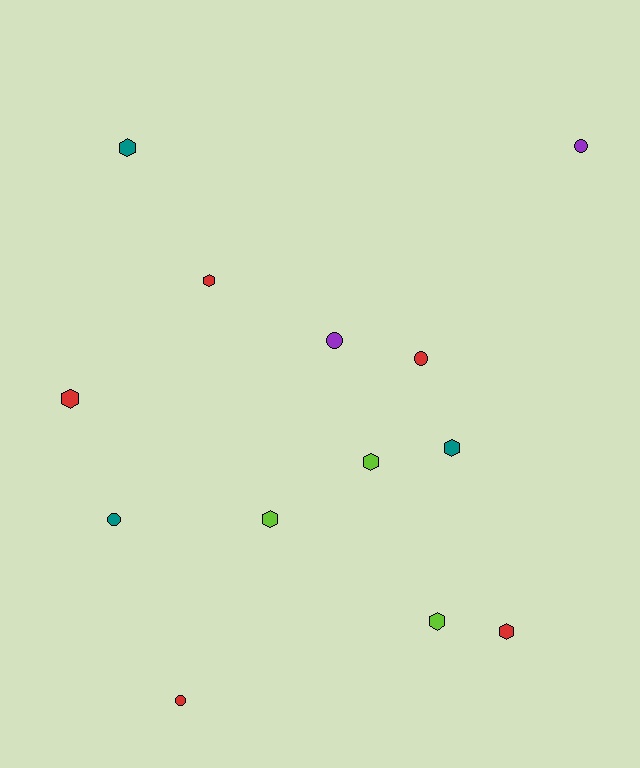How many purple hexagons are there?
There are no purple hexagons.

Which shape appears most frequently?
Hexagon, with 8 objects.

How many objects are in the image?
There are 13 objects.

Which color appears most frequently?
Red, with 5 objects.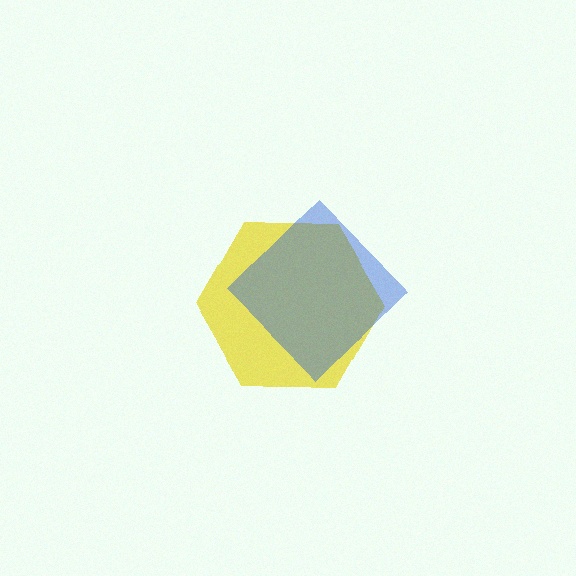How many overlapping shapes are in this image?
There are 2 overlapping shapes in the image.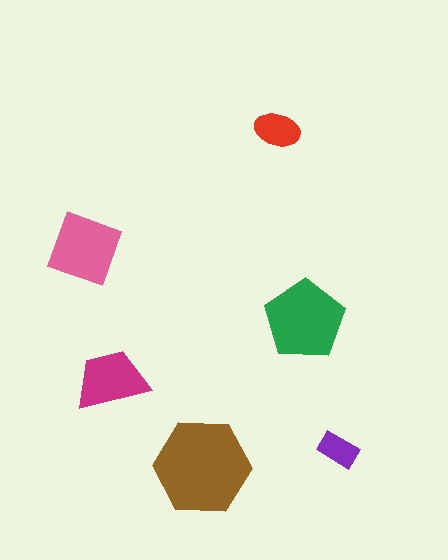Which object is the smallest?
The purple rectangle.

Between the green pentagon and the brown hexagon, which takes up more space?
The brown hexagon.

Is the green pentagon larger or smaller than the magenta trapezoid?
Larger.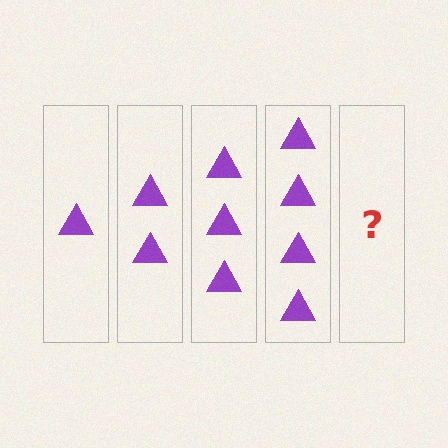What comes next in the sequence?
The next element should be 5 triangles.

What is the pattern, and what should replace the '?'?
The pattern is that each step adds one more triangle. The '?' should be 5 triangles.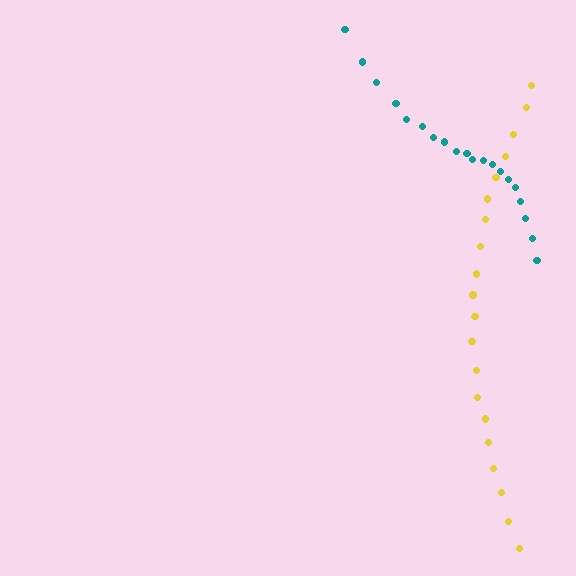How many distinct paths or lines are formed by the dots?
There are 2 distinct paths.